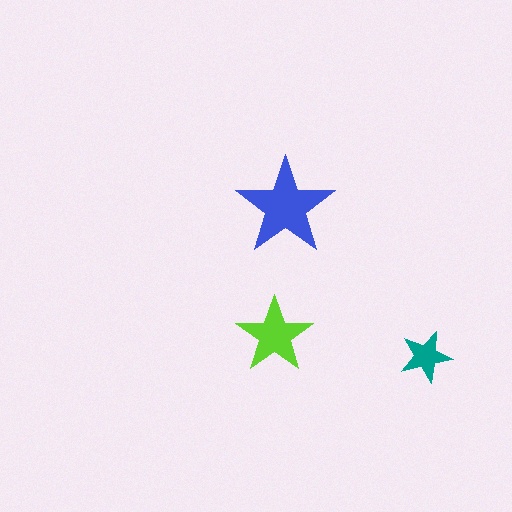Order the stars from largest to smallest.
the blue one, the lime one, the teal one.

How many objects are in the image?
There are 3 objects in the image.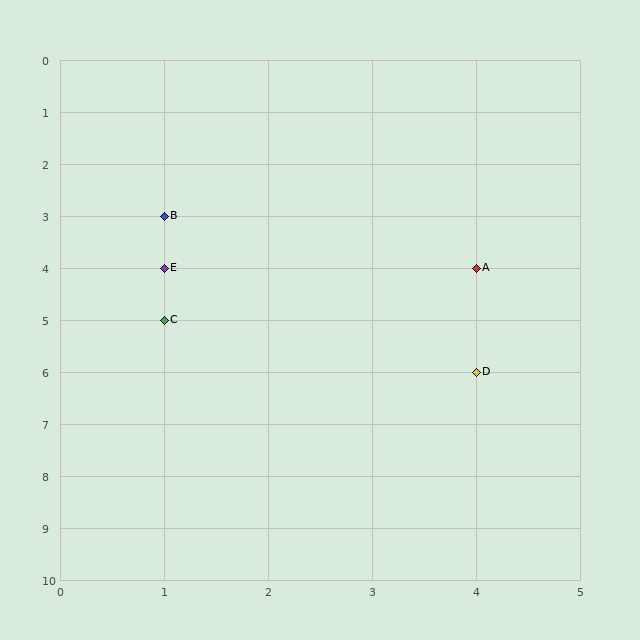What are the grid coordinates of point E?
Point E is at grid coordinates (1, 4).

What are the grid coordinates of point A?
Point A is at grid coordinates (4, 4).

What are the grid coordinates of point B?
Point B is at grid coordinates (1, 3).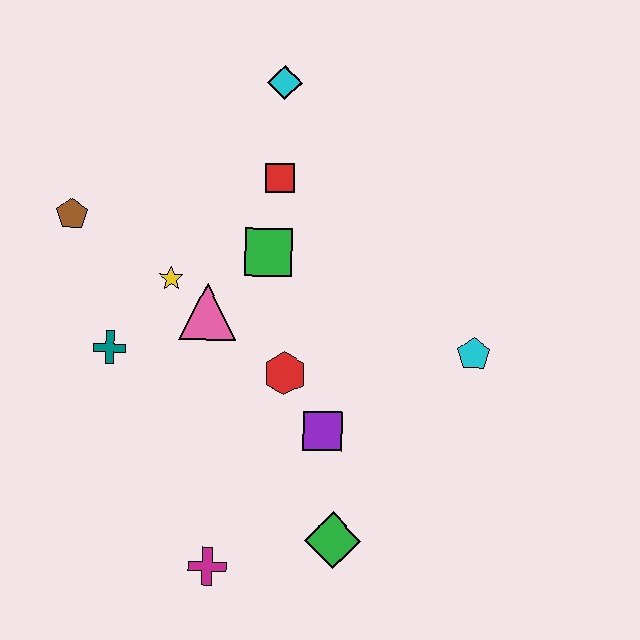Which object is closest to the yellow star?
The pink triangle is closest to the yellow star.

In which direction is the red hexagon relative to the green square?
The red hexagon is below the green square.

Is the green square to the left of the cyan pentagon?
Yes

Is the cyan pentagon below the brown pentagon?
Yes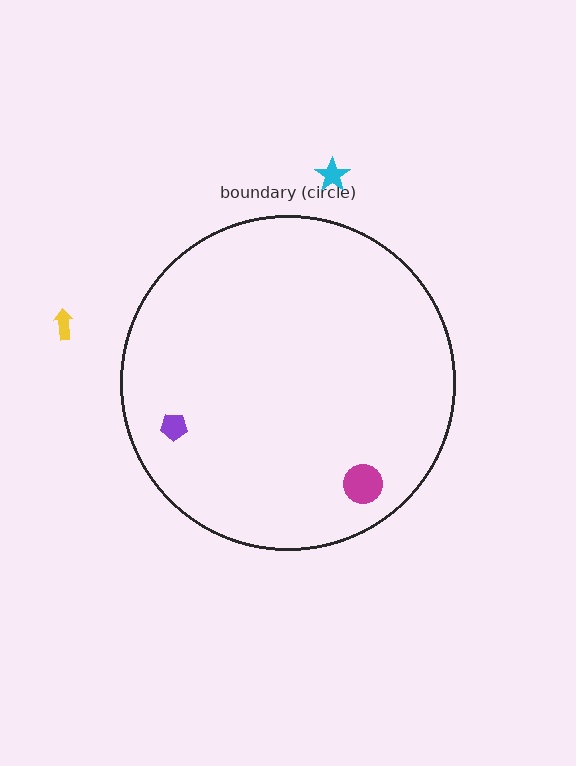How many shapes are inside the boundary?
2 inside, 2 outside.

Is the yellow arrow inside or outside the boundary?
Outside.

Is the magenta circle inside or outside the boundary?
Inside.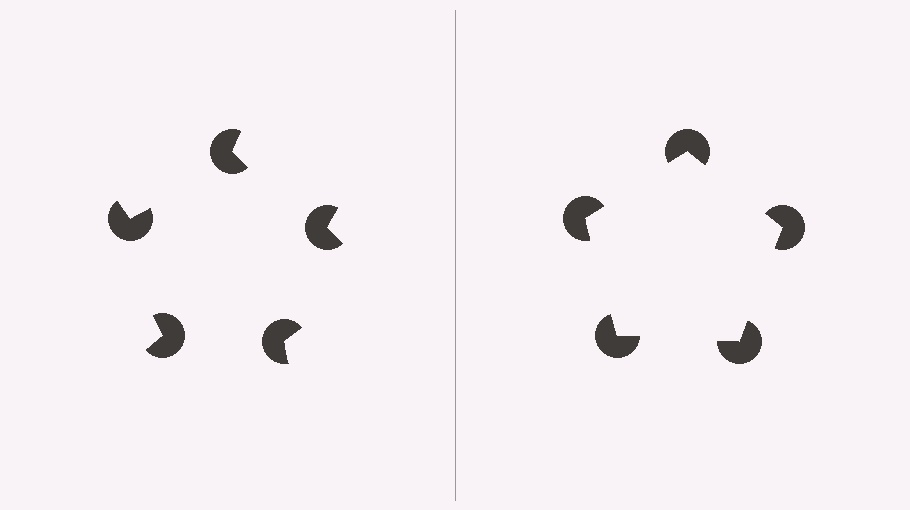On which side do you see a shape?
An illusory pentagon appears on the right side. On the left side the wedge cuts are rotated, so no coherent shape forms.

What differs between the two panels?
The pac-man discs are positioned identically on both sides; only the wedge orientations differ. On the right they align to a pentagon; on the left they are misaligned.